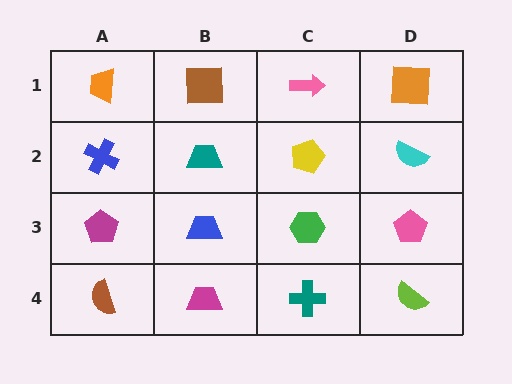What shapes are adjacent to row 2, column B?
A brown square (row 1, column B), a blue trapezoid (row 3, column B), a blue cross (row 2, column A), a yellow pentagon (row 2, column C).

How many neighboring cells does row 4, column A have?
2.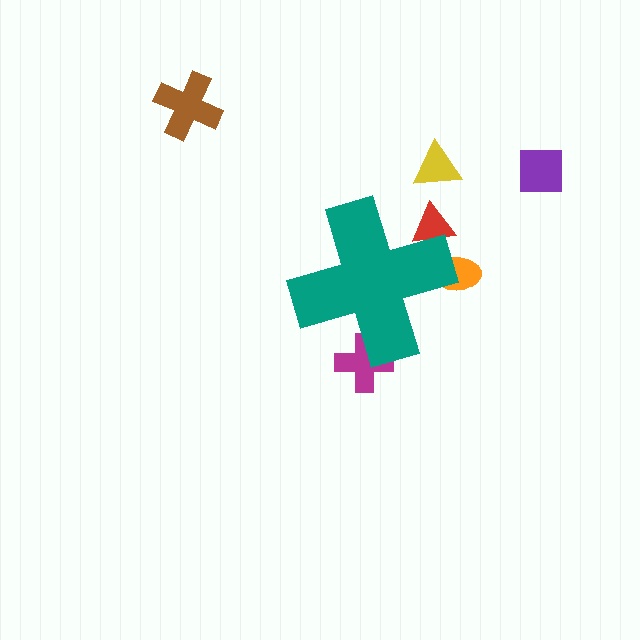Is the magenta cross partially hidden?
Yes, the magenta cross is partially hidden behind the teal cross.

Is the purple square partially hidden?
No, the purple square is fully visible.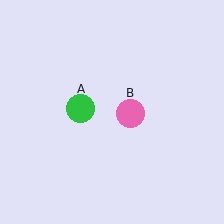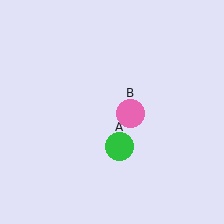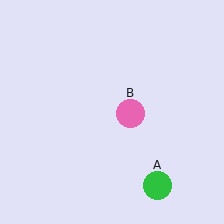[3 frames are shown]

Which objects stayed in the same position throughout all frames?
Pink circle (object B) remained stationary.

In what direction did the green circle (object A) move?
The green circle (object A) moved down and to the right.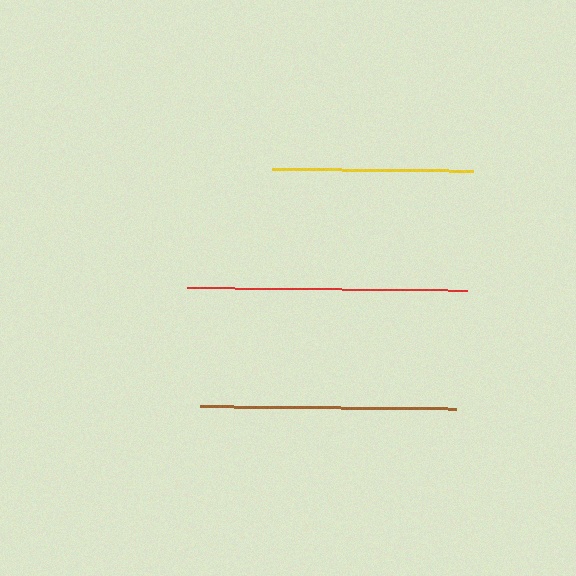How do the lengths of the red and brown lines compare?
The red and brown lines are approximately the same length.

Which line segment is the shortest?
The yellow line is the shortest at approximately 201 pixels.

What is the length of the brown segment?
The brown segment is approximately 255 pixels long.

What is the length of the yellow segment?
The yellow segment is approximately 201 pixels long.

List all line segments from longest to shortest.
From longest to shortest: red, brown, yellow.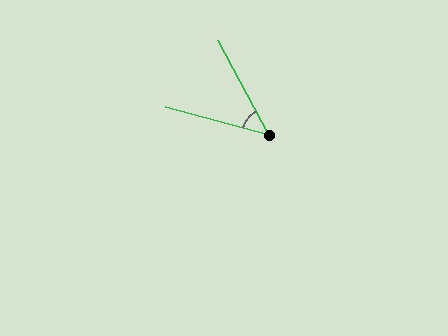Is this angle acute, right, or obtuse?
It is acute.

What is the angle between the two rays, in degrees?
Approximately 47 degrees.